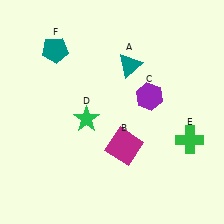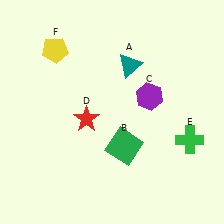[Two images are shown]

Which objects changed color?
B changed from magenta to green. D changed from green to red. F changed from teal to yellow.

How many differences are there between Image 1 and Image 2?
There are 3 differences between the two images.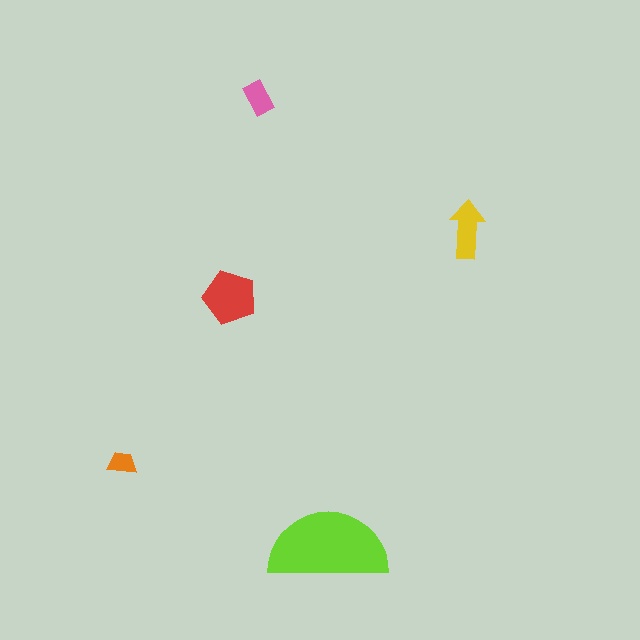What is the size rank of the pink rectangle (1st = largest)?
4th.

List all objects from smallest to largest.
The orange trapezoid, the pink rectangle, the yellow arrow, the red pentagon, the lime semicircle.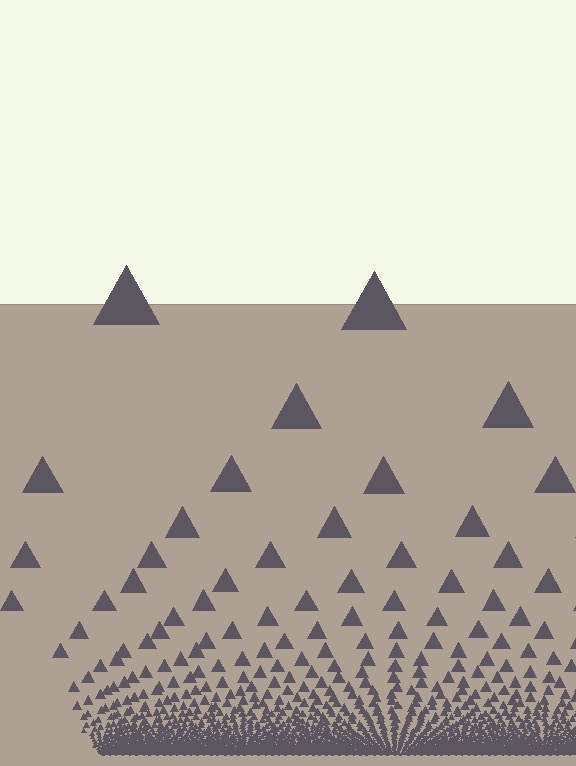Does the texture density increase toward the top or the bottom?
Density increases toward the bottom.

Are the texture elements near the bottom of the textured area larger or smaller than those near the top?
Smaller. The gradient is inverted — elements near the bottom are smaller and denser.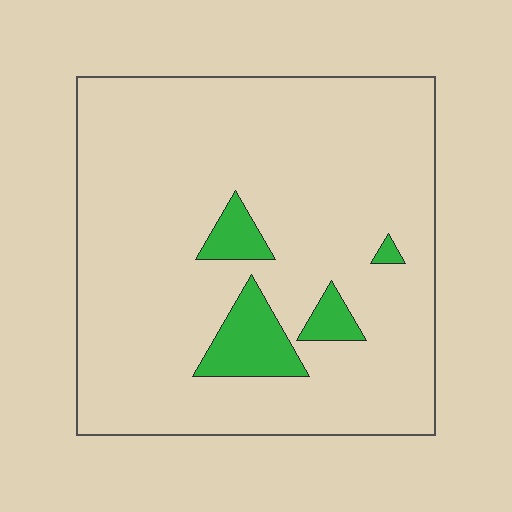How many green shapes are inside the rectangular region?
4.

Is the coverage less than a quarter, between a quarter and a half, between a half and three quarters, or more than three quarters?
Less than a quarter.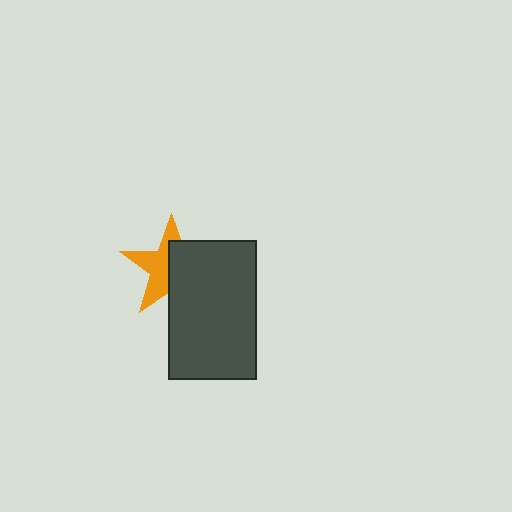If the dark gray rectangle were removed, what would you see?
You would see the complete orange star.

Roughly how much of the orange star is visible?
About half of it is visible (roughly 48%).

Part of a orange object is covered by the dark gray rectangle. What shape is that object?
It is a star.